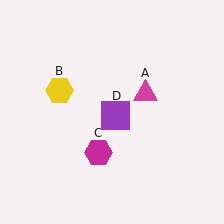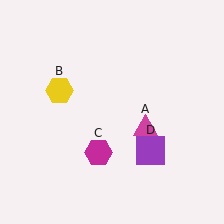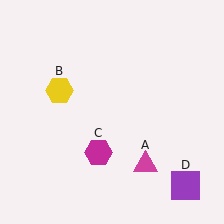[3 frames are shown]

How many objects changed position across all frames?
2 objects changed position: magenta triangle (object A), purple square (object D).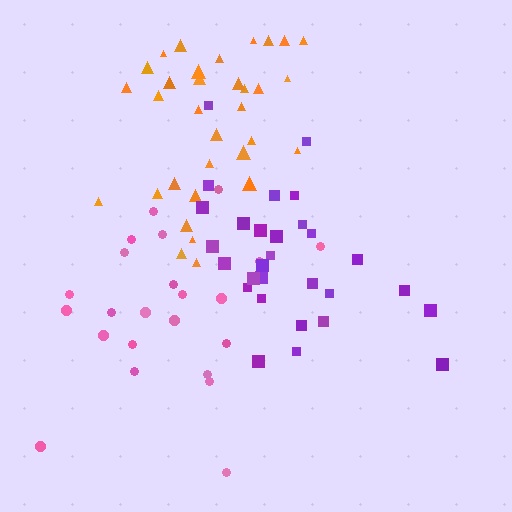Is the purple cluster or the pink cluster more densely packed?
Purple.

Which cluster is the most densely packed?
Purple.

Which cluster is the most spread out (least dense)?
Pink.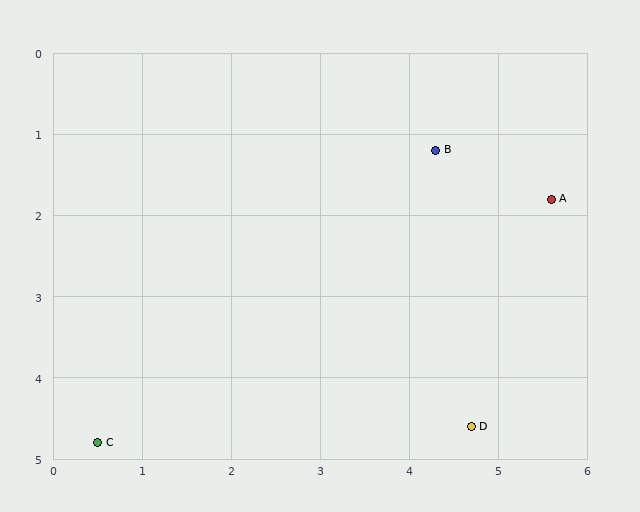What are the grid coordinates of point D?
Point D is at approximately (4.7, 4.6).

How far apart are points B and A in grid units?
Points B and A are about 1.4 grid units apart.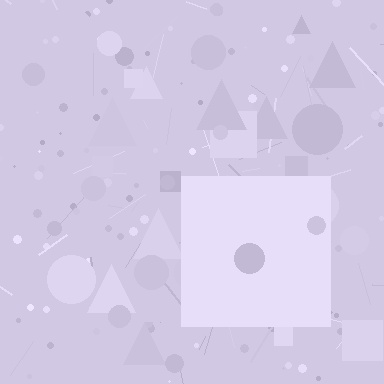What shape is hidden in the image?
A square is hidden in the image.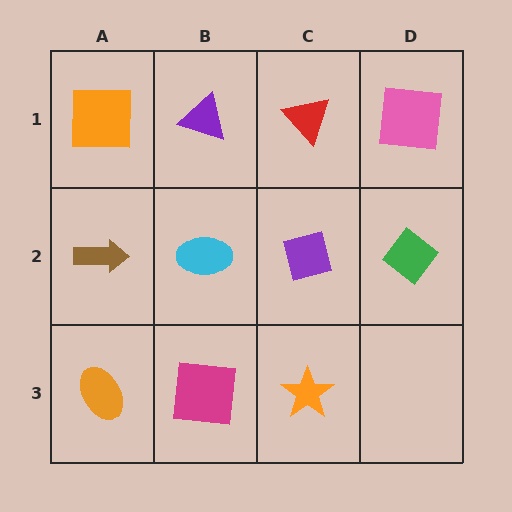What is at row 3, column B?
A magenta square.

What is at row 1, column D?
A pink square.